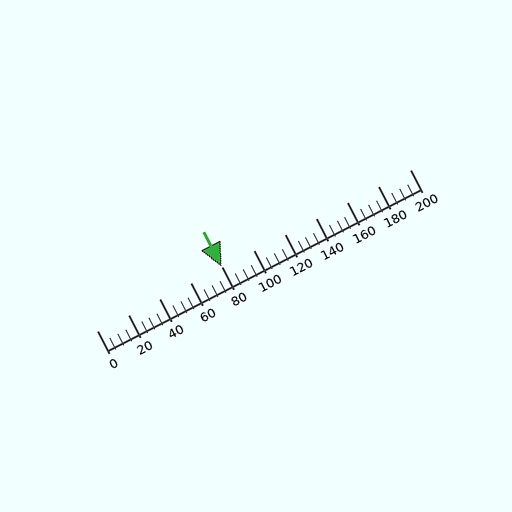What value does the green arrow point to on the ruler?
The green arrow points to approximately 80.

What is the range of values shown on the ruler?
The ruler shows values from 0 to 200.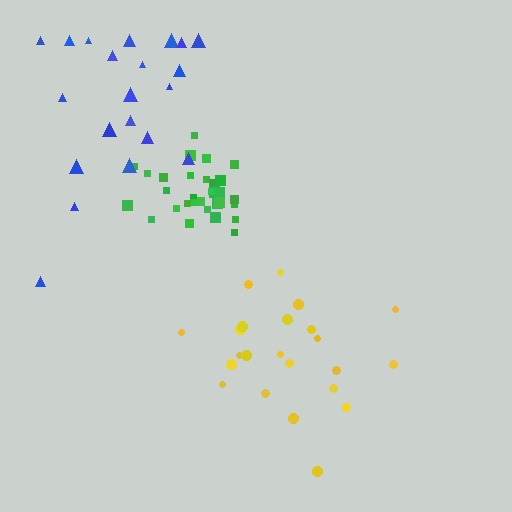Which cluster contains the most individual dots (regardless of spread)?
Green (33).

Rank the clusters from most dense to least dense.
green, yellow, blue.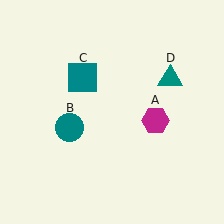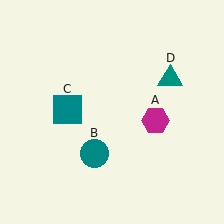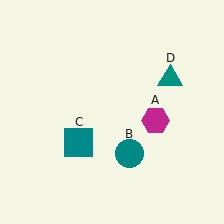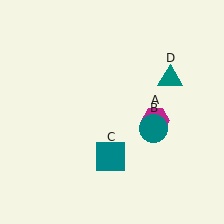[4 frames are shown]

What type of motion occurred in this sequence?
The teal circle (object B), teal square (object C) rotated counterclockwise around the center of the scene.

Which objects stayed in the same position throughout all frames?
Magenta hexagon (object A) and teal triangle (object D) remained stationary.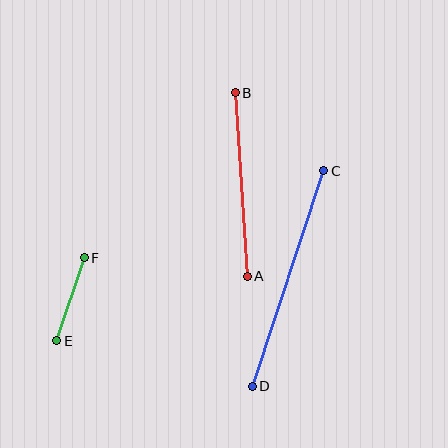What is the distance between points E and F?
The distance is approximately 87 pixels.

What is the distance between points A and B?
The distance is approximately 184 pixels.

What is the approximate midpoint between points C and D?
The midpoint is at approximately (288, 278) pixels.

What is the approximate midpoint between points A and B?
The midpoint is at approximately (241, 184) pixels.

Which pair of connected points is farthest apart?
Points C and D are farthest apart.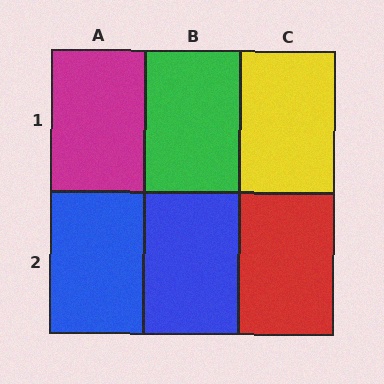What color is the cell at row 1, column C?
Yellow.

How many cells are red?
1 cell is red.